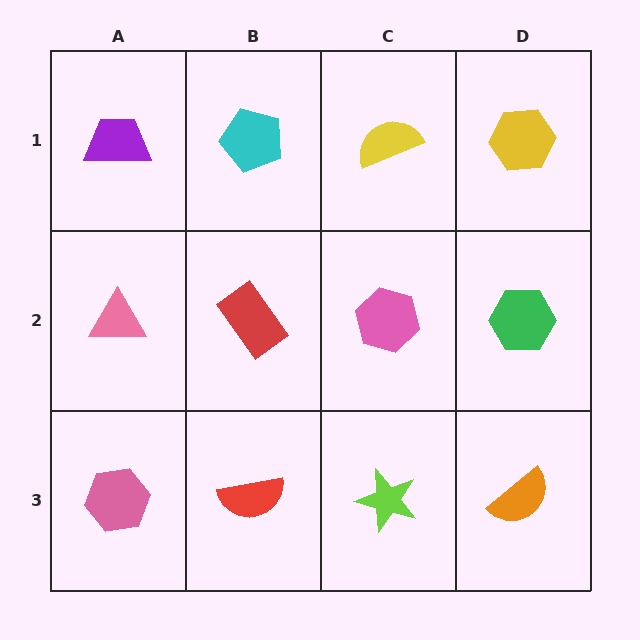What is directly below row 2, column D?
An orange semicircle.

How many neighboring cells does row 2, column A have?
3.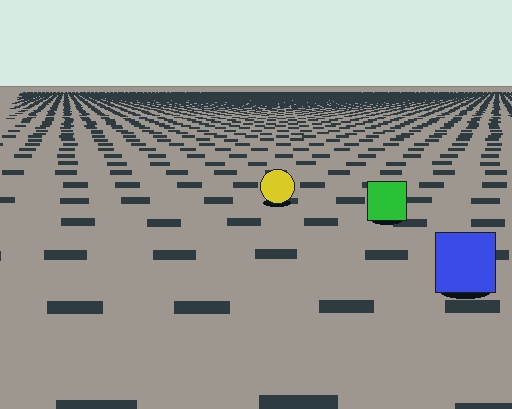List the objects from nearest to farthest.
From nearest to farthest: the blue square, the green square, the yellow circle.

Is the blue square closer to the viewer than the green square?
Yes. The blue square is closer — you can tell from the texture gradient: the ground texture is coarser near it.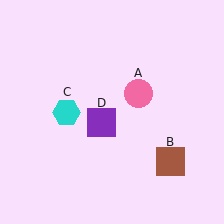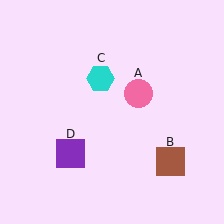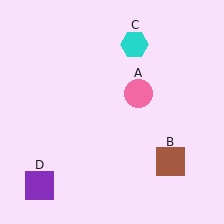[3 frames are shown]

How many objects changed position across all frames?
2 objects changed position: cyan hexagon (object C), purple square (object D).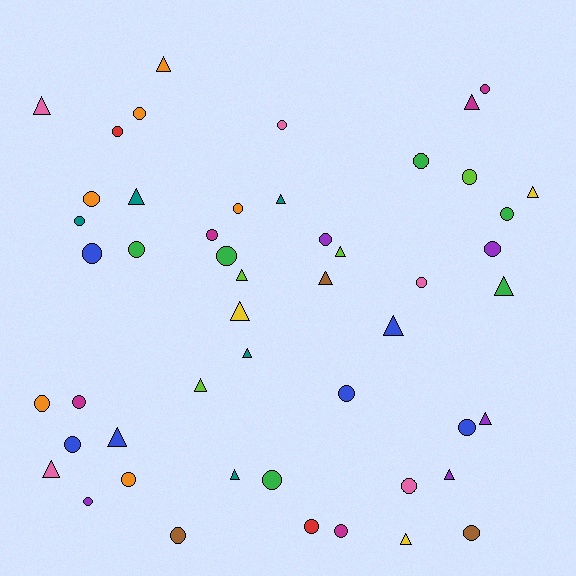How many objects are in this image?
There are 50 objects.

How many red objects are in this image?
There are 2 red objects.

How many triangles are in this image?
There are 20 triangles.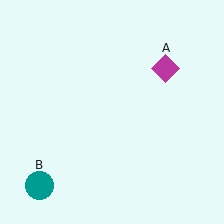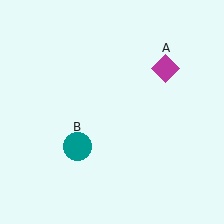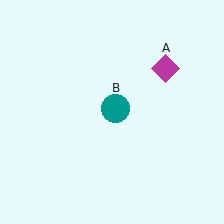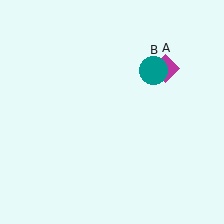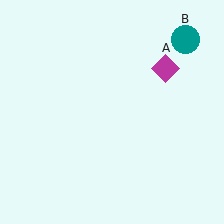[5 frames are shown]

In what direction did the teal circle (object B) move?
The teal circle (object B) moved up and to the right.